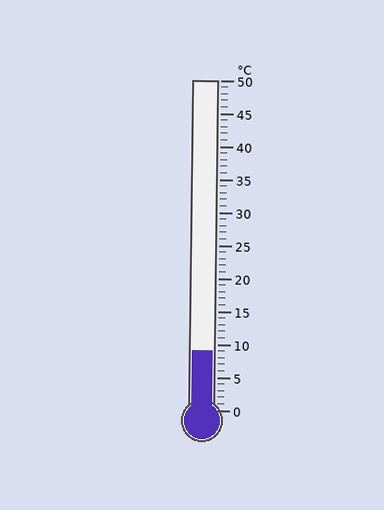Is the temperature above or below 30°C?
The temperature is below 30°C.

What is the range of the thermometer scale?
The thermometer scale ranges from 0°C to 50°C.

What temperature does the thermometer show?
The thermometer shows approximately 9°C.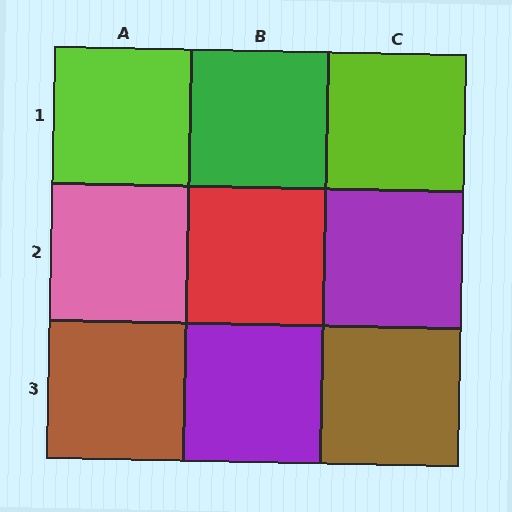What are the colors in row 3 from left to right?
Brown, purple, brown.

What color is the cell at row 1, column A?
Lime.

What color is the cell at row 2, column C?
Purple.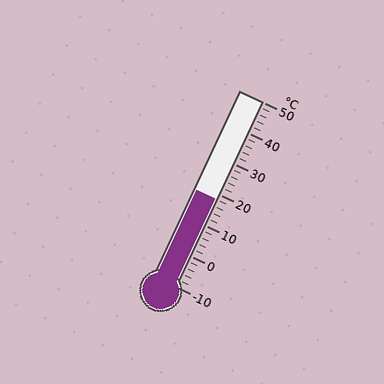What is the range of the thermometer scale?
The thermometer scale ranges from -10°C to 50°C.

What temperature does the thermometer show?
The thermometer shows approximately 18°C.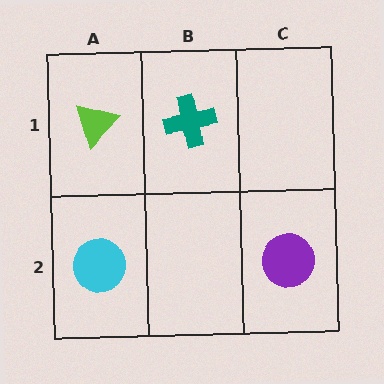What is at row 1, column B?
A teal cross.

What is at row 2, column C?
A purple circle.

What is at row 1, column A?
A lime triangle.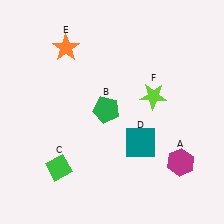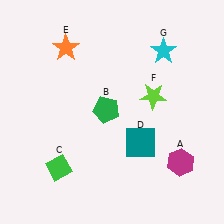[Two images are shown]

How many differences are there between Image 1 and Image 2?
There is 1 difference between the two images.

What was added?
A cyan star (G) was added in Image 2.